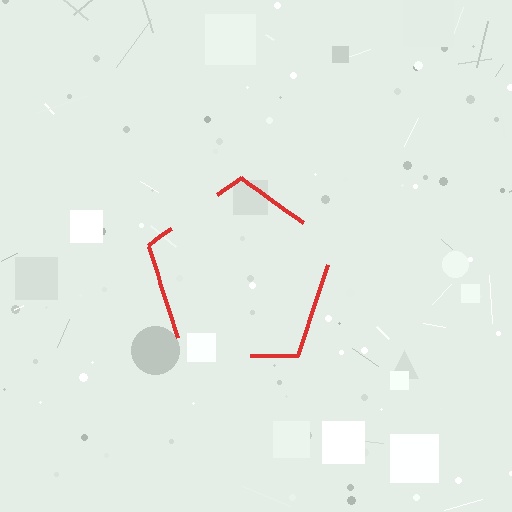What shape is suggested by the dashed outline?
The dashed outline suggests a pentagon.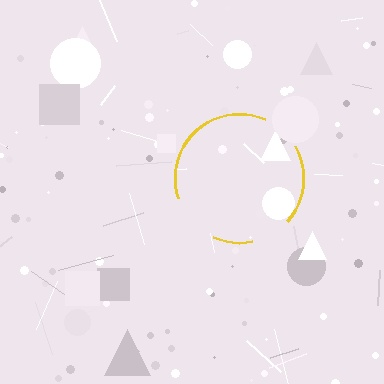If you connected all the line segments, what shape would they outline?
They would outline a circle.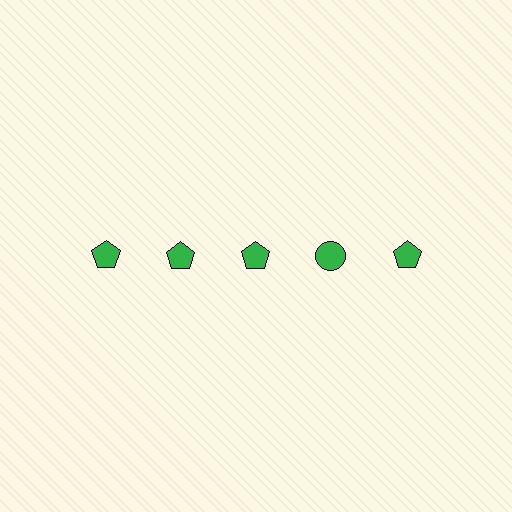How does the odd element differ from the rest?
It has a different shape: circle instead of pentagon.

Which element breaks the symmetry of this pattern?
The green circle in the top row, second from right column breaks the symmetry. All other shapes are green pentagons.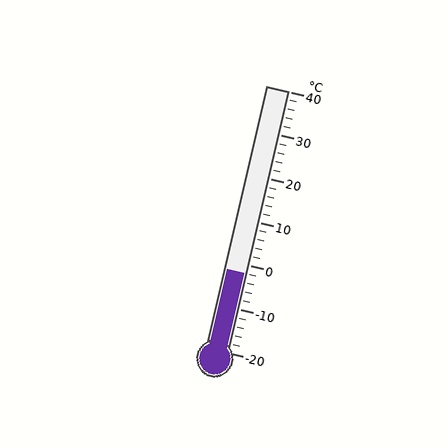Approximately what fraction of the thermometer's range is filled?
The thermometer is filled to approximately 30% of its range.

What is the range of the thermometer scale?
The thermometer scale ranges from -20°C to 40°C.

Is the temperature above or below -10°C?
The temperature is above -10°C.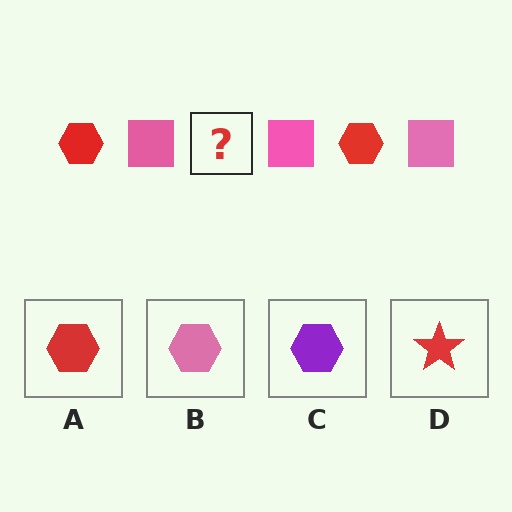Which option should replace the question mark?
Option A.